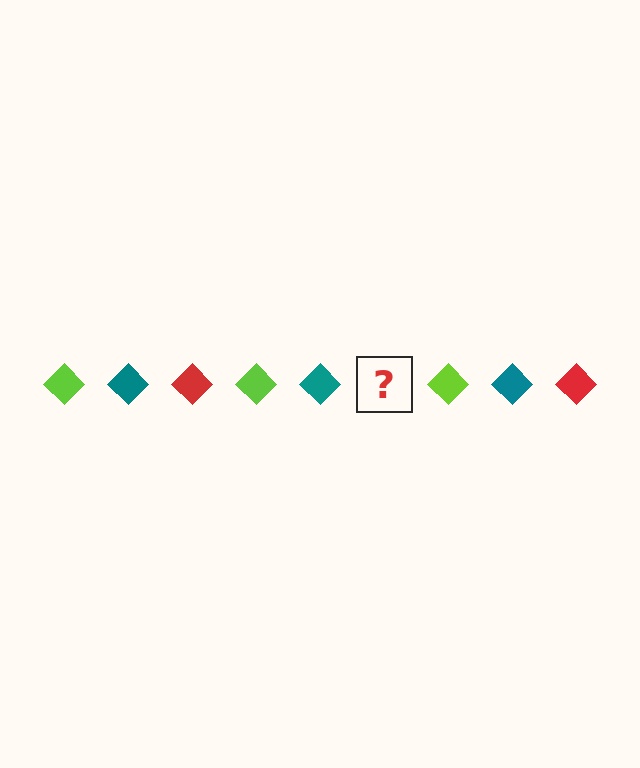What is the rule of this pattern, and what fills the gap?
The rule is that the pattern cycles through lime, teal, red diamonds. The gap should be filled with a red diamond.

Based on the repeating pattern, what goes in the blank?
The blank should be a red diamond.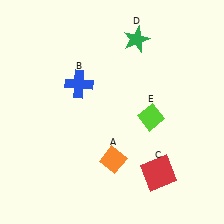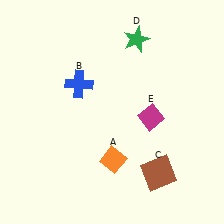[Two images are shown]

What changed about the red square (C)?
In Image 1, C is red. In Image 2, it changed to brown.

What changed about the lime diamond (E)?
In Image 1, E is lime. In Image 2, it changed to magenta.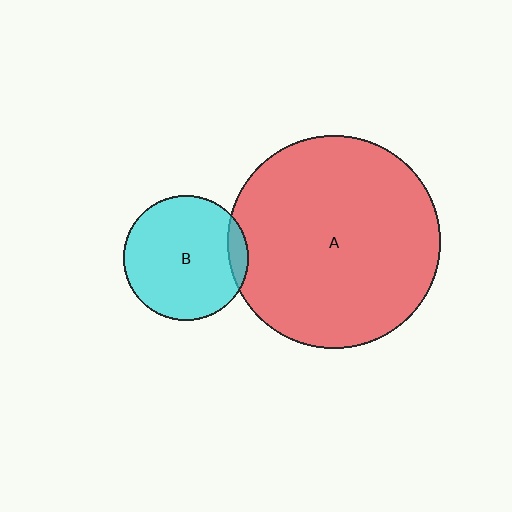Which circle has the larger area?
Circle A (red).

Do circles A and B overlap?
Yes.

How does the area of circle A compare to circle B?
Approximately 2.9 times.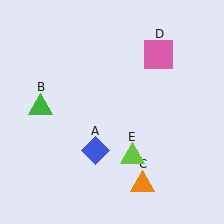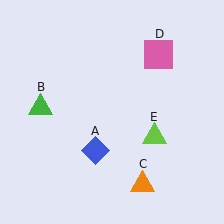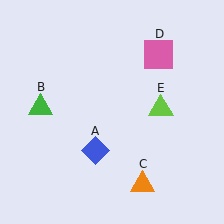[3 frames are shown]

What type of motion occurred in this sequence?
The lime triangle (object E) rotated counterclockwise around the center of the scene.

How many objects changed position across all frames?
1 object changed position: lime triangle (object E).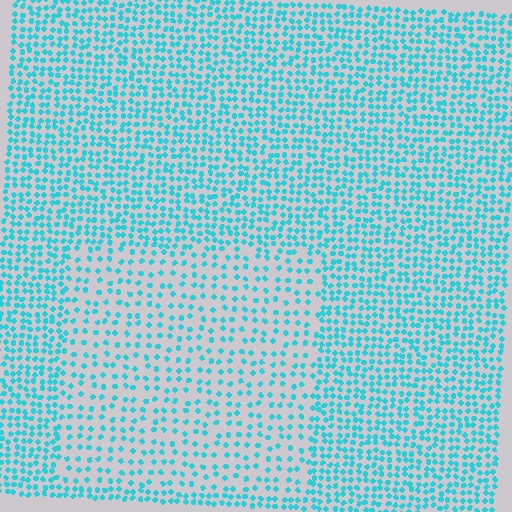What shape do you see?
I see a rectangle.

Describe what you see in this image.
The image contains small cyan elements arranged at two different densities. A rectangle-shaped region is visible where the elements are less densely packed than the surrounding area.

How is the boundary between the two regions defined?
The boundary is defined by a change in element density (approximately 2.0x ratio). All elements are the same color, size, and shape.